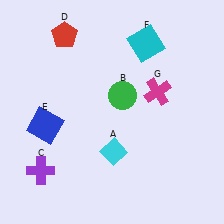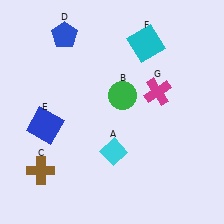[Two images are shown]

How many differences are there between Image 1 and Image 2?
There are 2 differences between the two images.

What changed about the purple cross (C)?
In Image 1, C is purple. In Image 2, it changed to brown.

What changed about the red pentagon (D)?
In Image 1, D is red. In Image 2, it changed to blue.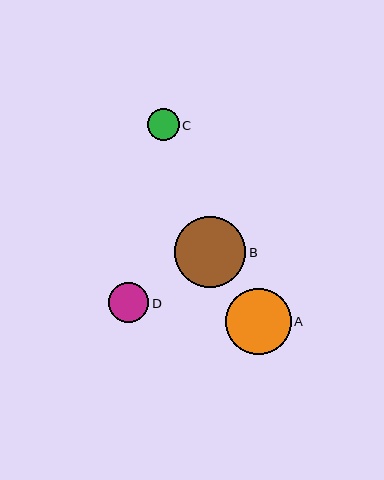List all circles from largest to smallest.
From largest to smallest: B, A, D, C.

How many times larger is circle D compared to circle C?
Circle D is approximately 1.3 times the size of circle C.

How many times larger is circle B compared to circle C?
Circle B is approximately 2.3 times the size of circle C.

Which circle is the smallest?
Circle C is the smallest with a size of approximately 31 pixels.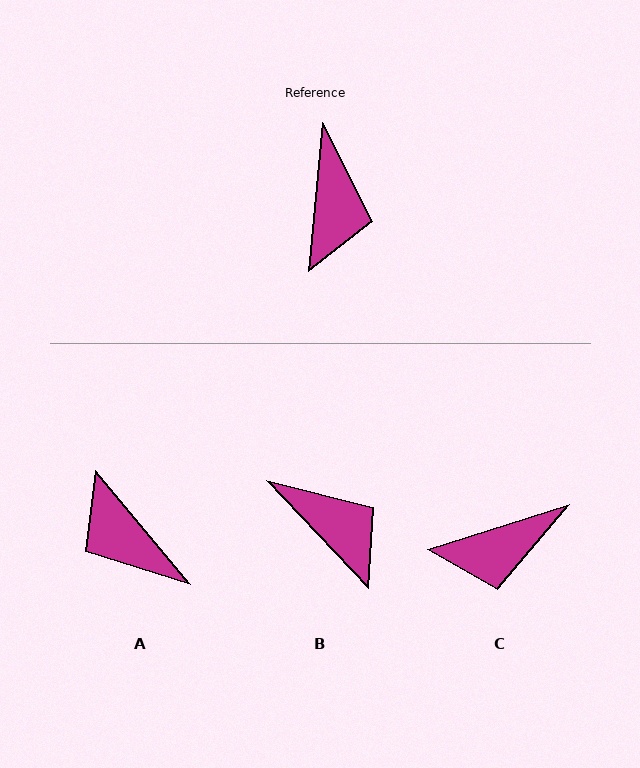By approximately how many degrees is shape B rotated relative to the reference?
Approximately 49 degrees counter-clockwise.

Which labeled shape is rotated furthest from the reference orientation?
A, about 135 degrees away.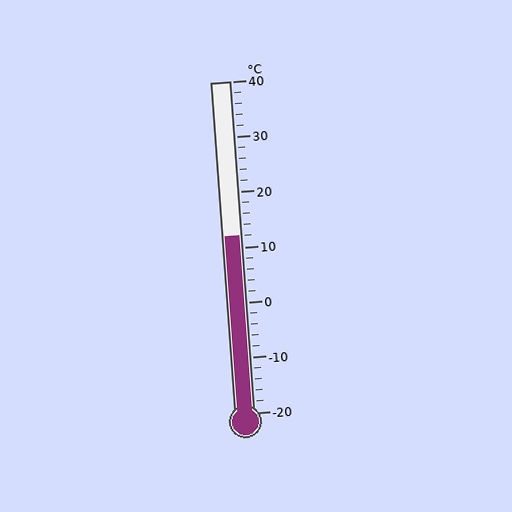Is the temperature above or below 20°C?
The temperature is below 20°C.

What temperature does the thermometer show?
The thermometer shows approximately 12°C.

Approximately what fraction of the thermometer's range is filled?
The thermometer is filled to approximately 55% of its range.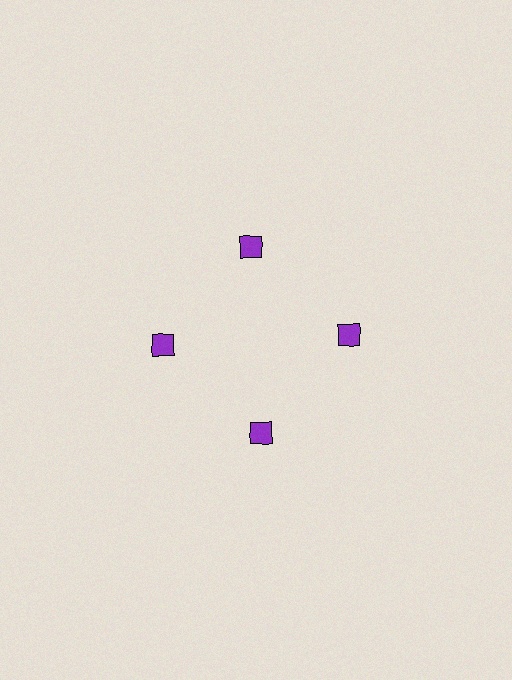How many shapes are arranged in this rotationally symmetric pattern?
There are 4 shapes, arranged in 4 groups of 1.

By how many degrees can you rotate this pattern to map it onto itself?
The pattern maps onto itself every 90 degrees of rotation.